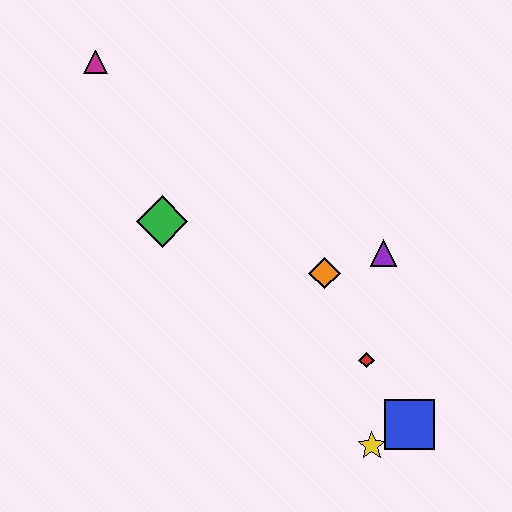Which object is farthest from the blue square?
The magenta triangle is farthest from the blue square.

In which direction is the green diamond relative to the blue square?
The green diamond is to the left of the blue square.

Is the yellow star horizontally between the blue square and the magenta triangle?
Yes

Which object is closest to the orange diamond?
The purple triangle is closest to the orange diamond.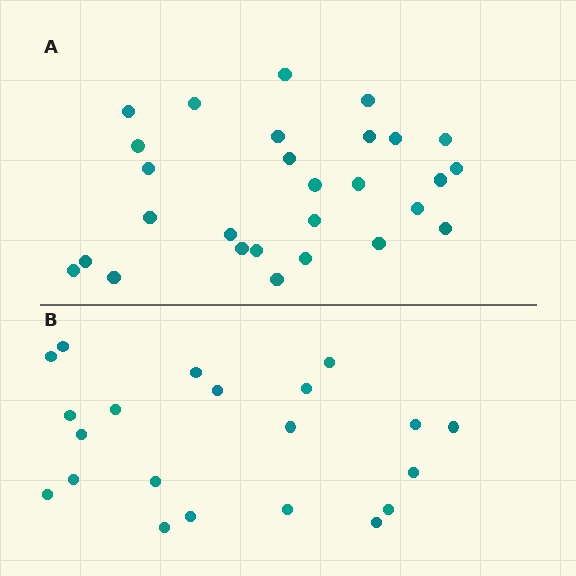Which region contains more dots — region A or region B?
Region A (the top region) has more dots.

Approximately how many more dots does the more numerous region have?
Region A has roughly 8 or so more dots than region B.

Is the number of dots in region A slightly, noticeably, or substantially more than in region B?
Region A has noticeably more, but not dramatically so. The ratio is roughly 1.3 to 1.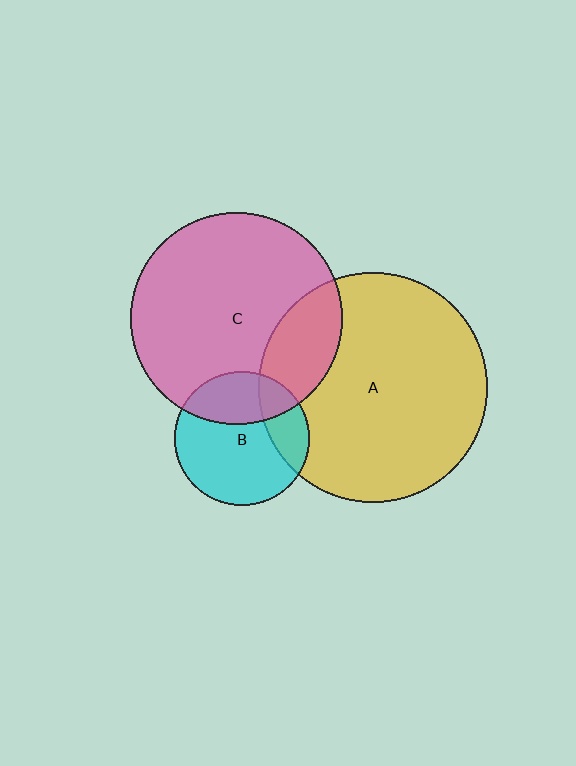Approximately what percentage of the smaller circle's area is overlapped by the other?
Approximately 20%.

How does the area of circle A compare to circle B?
Approximately 2.9 times.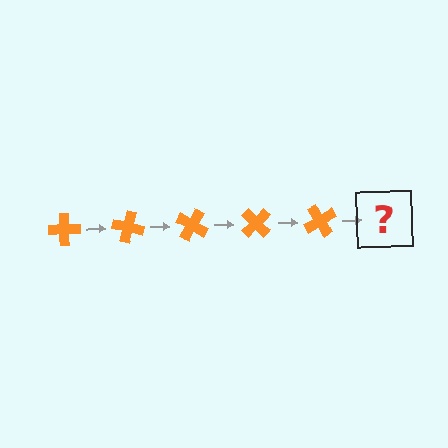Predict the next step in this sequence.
The next step is an orange cross rotated 75 degrees.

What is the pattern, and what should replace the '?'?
The pattern is that the cross rotates 15 degrees each step. The '?' should be an orange cross rotated 75 degrees.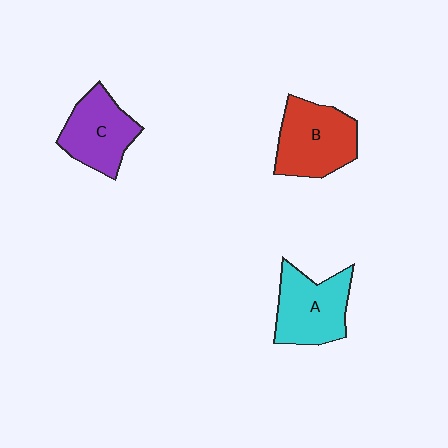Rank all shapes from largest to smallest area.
From largest to smallest: B (red), A (cyan), C (purple).